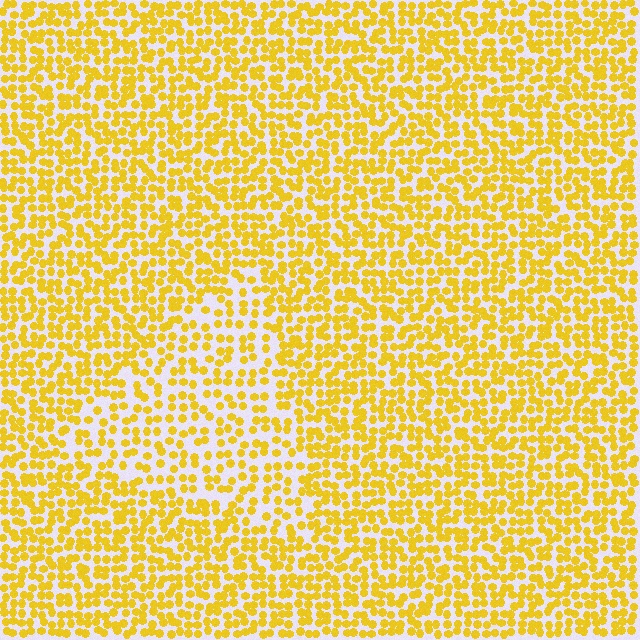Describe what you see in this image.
The image contains small yellow elements arranged at two different densities. A triangle-shaped region is visible where the elements are less densely packed than the surrounding area.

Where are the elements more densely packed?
The elements are more densely packed outside the triangle boundary.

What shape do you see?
I see a triangle.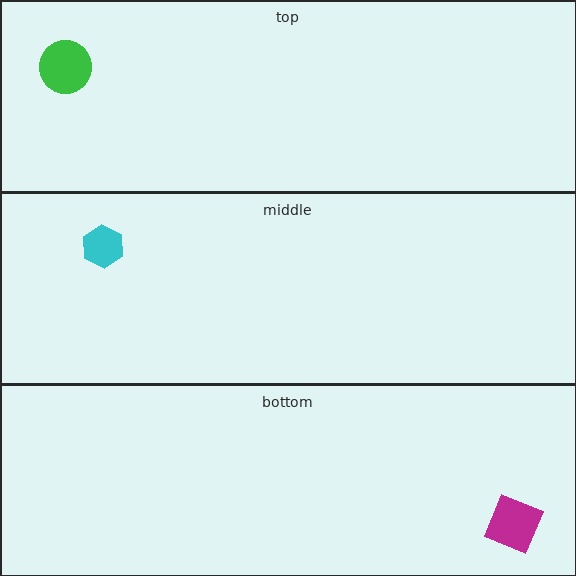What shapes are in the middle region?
The cyan hexagon.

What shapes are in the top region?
The green circle.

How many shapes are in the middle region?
1.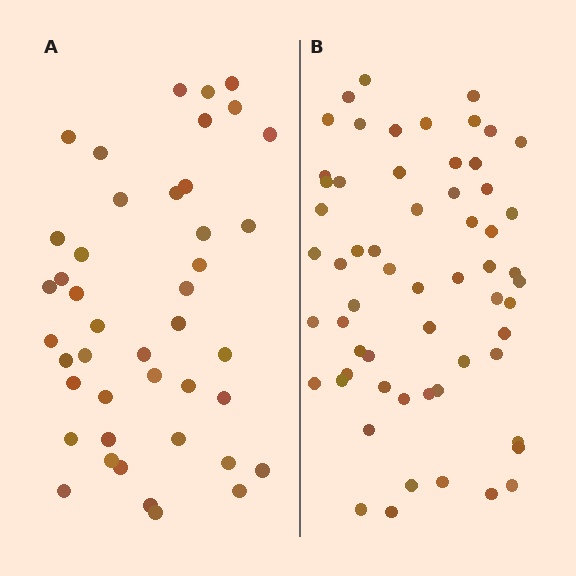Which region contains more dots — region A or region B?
Region B (the right region) has more dots.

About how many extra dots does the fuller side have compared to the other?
Region B has approximately 15 more dots than region A.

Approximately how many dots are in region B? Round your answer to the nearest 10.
About 60 dots.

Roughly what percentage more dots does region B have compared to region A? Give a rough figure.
About 40% more.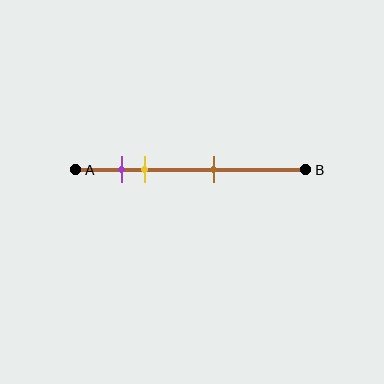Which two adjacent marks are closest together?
The purple and yellow marks are the closest adjacent pair.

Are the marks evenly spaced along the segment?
No, the marks are not evenly spaced.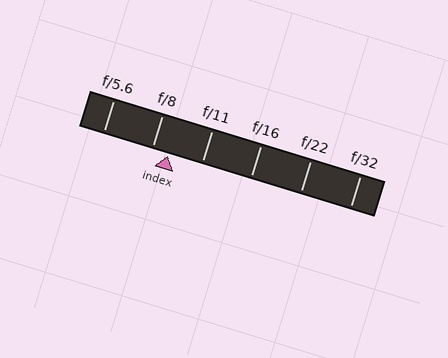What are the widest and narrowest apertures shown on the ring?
The widest aperture shown is f/5.6 and the narrowest is f/32.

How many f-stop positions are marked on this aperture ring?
There are 6 f-stop positions marked.